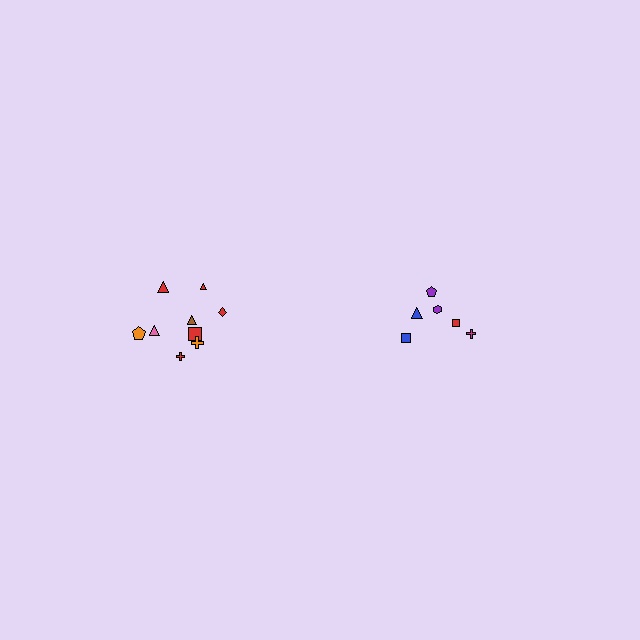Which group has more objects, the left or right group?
The left group.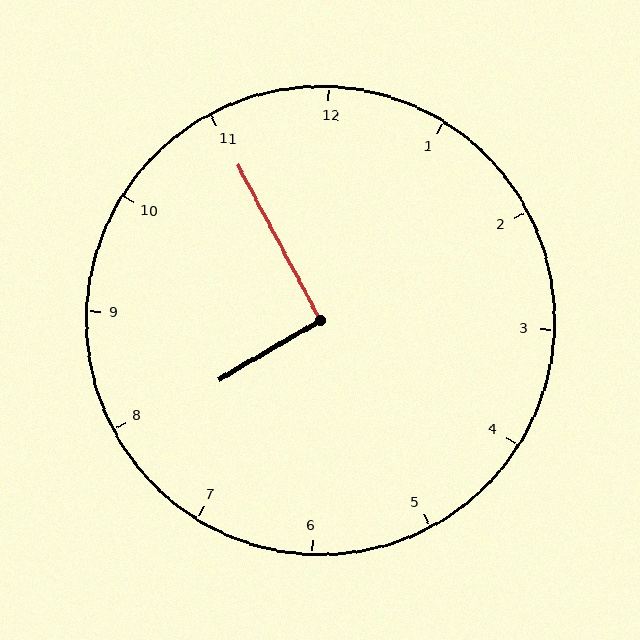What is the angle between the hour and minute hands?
Approximately 92 degrees.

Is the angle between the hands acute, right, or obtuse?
It is right.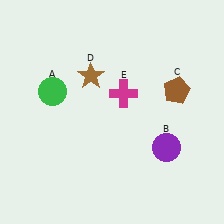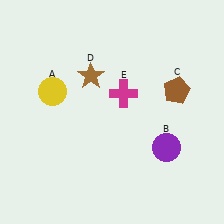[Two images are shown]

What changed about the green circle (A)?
In Image 1, A is green. In Image 2, it changed to yellow.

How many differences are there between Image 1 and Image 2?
There is 1 difference between the two images.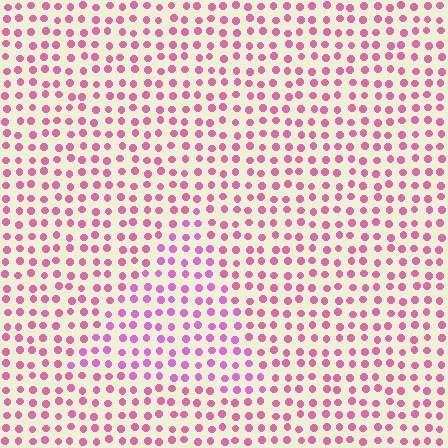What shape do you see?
I see a triangle.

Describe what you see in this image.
The image is filled with small pink elements in a uniform arrangement. A triangle-shaped region is visible where the elements are tinted to a slightly different hue, forming a subtle color boundary.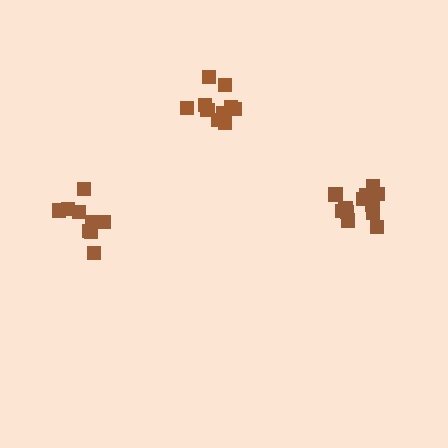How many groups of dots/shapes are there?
There are 3 groups.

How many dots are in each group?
Group 1: 13 dots, Group 2: 10 dots, Group 3: 9 dots (32 total).